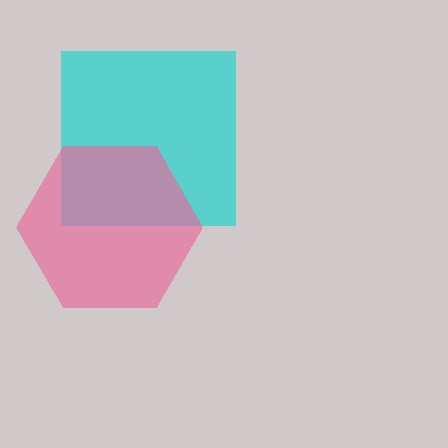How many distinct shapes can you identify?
There are 2 distinct shapes: a cyan square, a pink hexagon.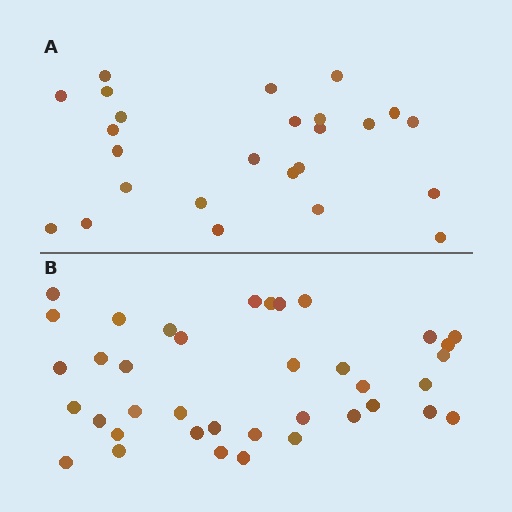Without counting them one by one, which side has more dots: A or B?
Region B (the bottom region) has more dots.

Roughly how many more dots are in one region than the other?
Region B has approximately 15 more dots than region A.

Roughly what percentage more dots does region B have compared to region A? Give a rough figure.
About 50% more.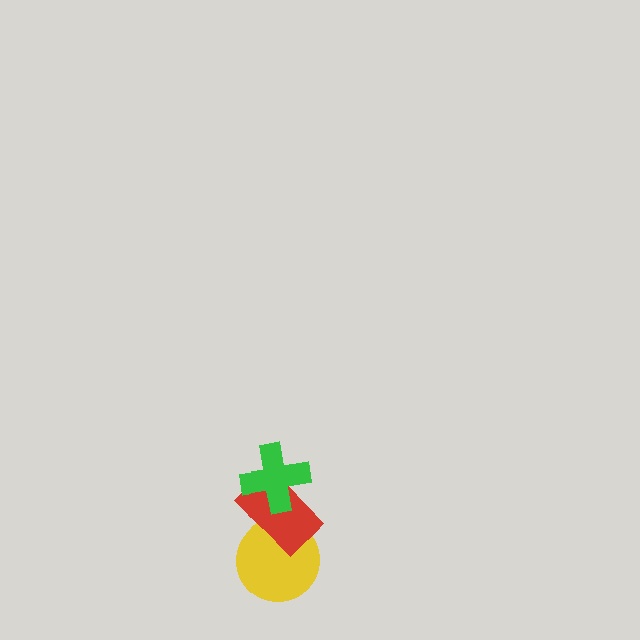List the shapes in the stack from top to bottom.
From top to bottom: the green cross, the red rectangle, the yellow circle.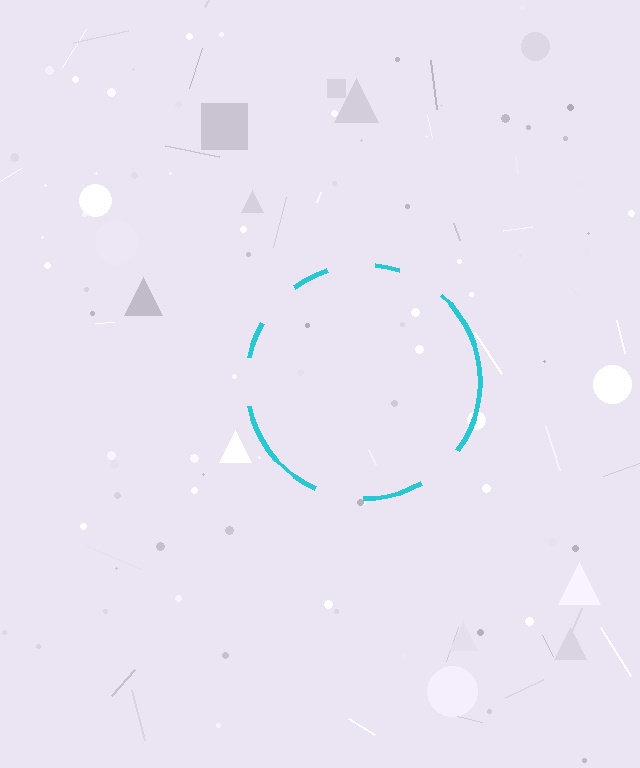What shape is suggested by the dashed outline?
The dashed outline suggests a circle.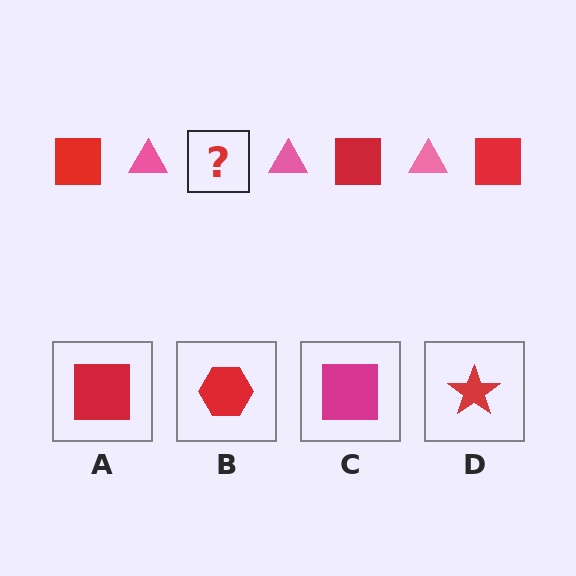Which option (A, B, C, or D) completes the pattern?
A.